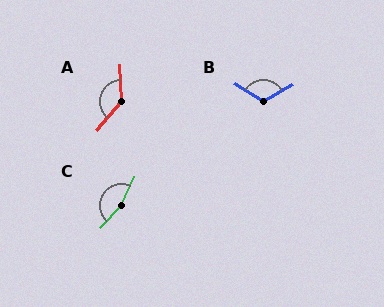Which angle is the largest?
C, at approximately 162 degrees.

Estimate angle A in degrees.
Approximately 137 degrees.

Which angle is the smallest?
B, at approximately 116 degrees.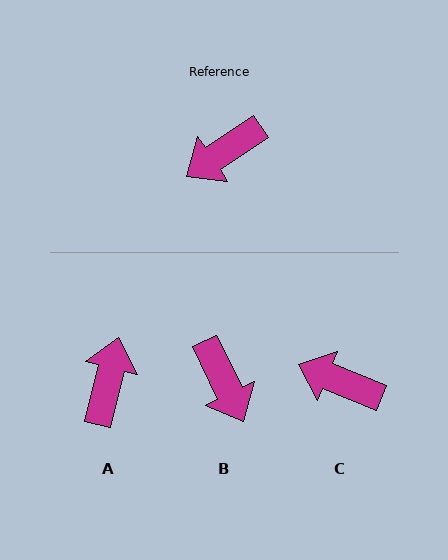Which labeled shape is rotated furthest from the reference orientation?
A, about 138 degrees away.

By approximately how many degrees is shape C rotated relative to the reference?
Approximately 56 degrees clockwise.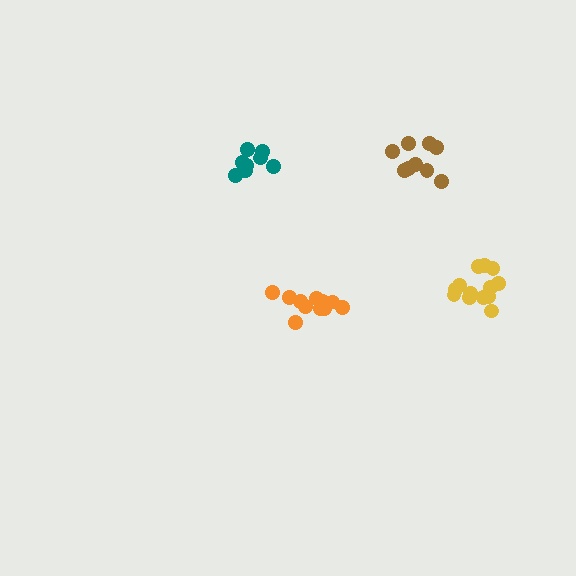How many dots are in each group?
Group 1: 11 dots, Group 2: 13 dots, Group 3: 8 dots, Group 4: 9 dots (41 total).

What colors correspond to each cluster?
The clusters are colored: orange, yellow, teal, brown.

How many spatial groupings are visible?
There are 4 spatial groupings.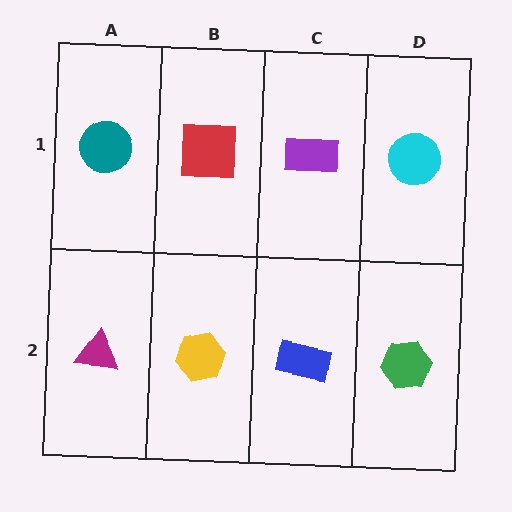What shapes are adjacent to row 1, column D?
A green hexagon (row 2, column D), a purple rectangle (row 1, column C).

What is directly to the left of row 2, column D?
A blue rectangle.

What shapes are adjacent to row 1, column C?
A blue rectangle (row 2, column C), a red square (row 1, column B), a cyan circle (row 1, column D).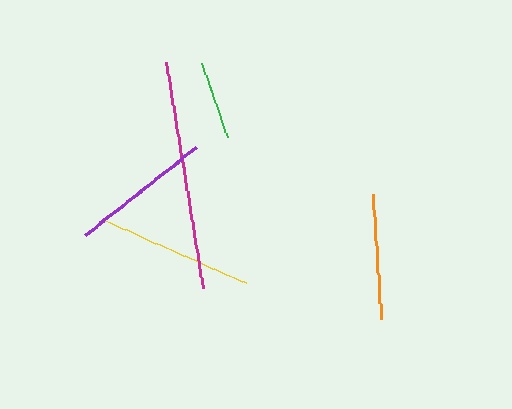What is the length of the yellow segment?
The yellow segment is approximately 154 pixels long.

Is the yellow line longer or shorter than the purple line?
The yellow line is longer than the purple line.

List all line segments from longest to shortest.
From longest to shortest: magenta, yellow, purple, orange, green.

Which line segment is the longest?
The magenta line is the longest at approximately 228 pixels.